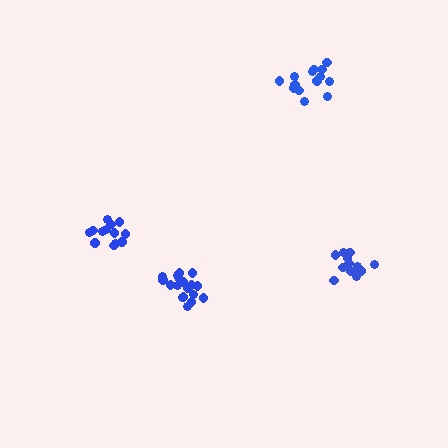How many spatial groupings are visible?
There are 4 spatial groupings.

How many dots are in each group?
Group 1: 19 dots, Group 2: 14 dots, Group 3: 13 dots, Group 4: 13 dots (59 total).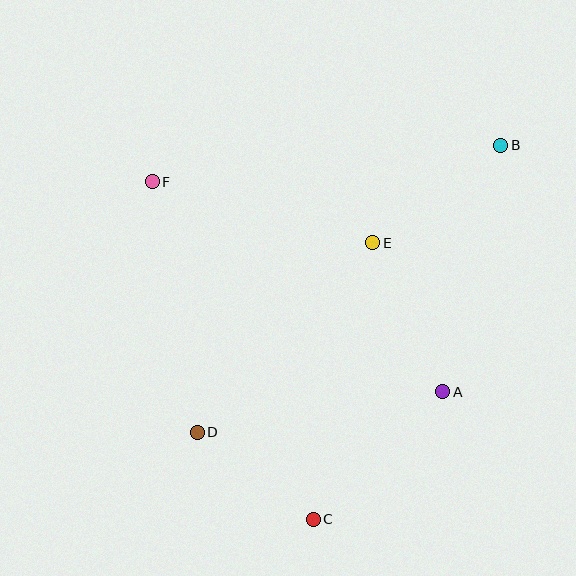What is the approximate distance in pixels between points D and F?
The distance between D and F is approximately 255 pixels.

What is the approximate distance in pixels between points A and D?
The distance between A and D is approximately 249 pixels.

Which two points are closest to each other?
Points C and D are closest to each other.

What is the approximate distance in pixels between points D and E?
The distance between D and E is approximately 258 pixels.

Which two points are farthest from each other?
Points B and C are farthest from each other.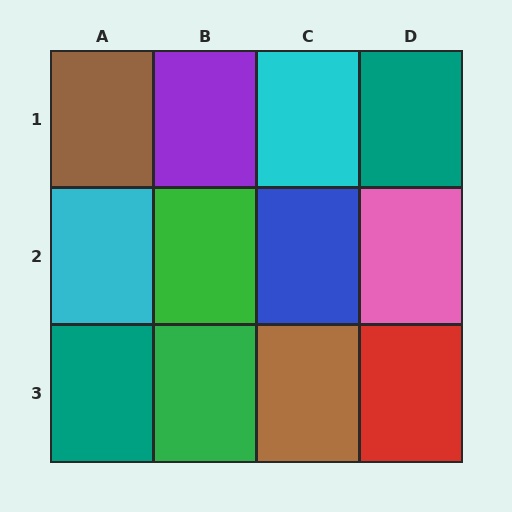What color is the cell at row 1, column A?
Brown.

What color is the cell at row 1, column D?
Teal.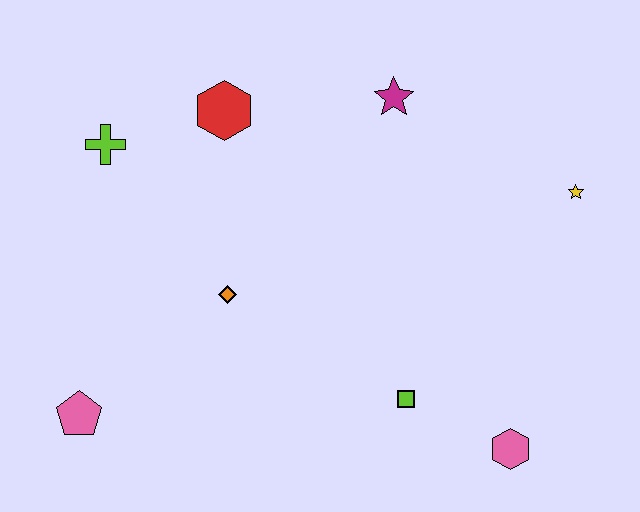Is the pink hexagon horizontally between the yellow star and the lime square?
Yes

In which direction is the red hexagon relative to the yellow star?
The red hexagon is to the left of the yellow star.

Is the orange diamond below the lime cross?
Yes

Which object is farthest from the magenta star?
The pink pentagon is farthest from the magenta star.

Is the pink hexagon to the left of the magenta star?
No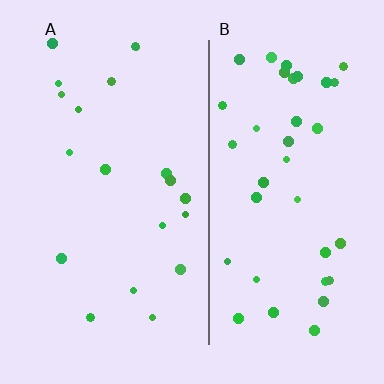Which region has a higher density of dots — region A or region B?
B (the right).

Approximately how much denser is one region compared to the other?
Approximately 1.9× — region B over region A.